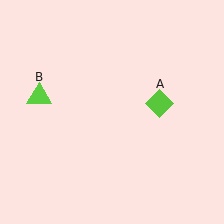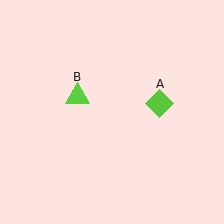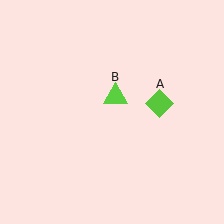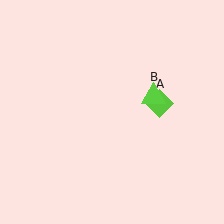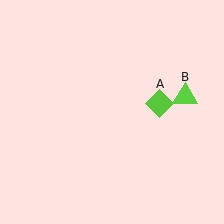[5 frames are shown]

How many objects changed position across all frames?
1 object changed position: lime triangle (object B).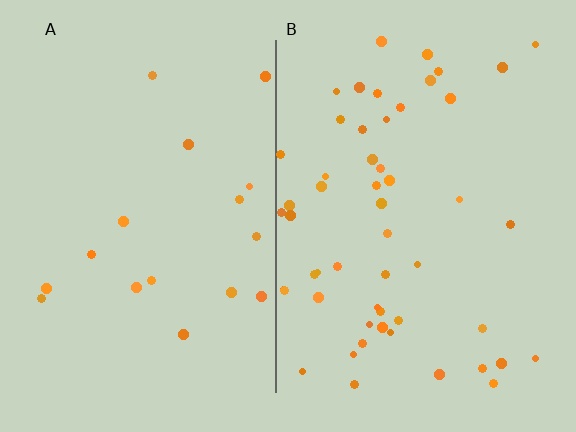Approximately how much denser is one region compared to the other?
Approximately 3.1× — region B over region A.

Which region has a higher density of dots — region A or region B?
B (the right).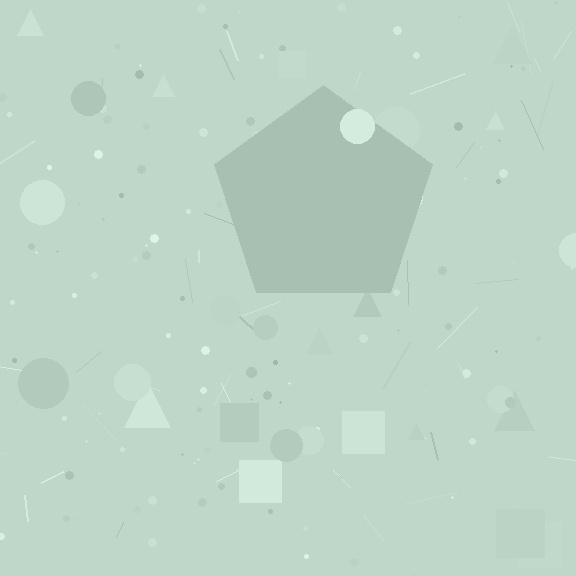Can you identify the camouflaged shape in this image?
The camouflaged shape is a pentagon.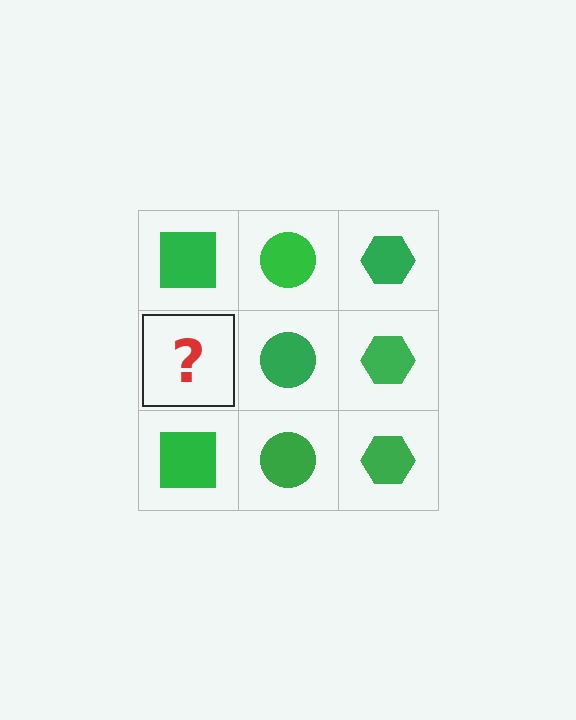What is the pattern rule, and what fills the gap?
The rule is that each column has a consistent shape. The gap should be filled with a green square.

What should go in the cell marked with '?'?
The missing cell should contain a green square.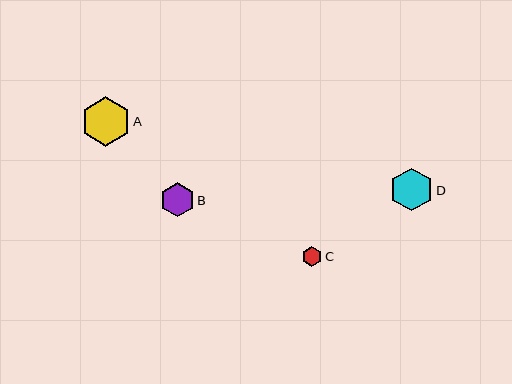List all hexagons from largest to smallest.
From largest to smallest: A, D, B, C.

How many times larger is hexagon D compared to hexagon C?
Hexagon D is approximately 2.1 times the size of hexagon C.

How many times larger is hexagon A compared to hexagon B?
Hexagon A is approximately 1.4 times the size of hexagon B.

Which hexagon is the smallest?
Hexagon C is the smallest with a size of approximately 20 pixels.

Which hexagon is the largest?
Hexagon A is the largest with a size of approximately 49 pixels.